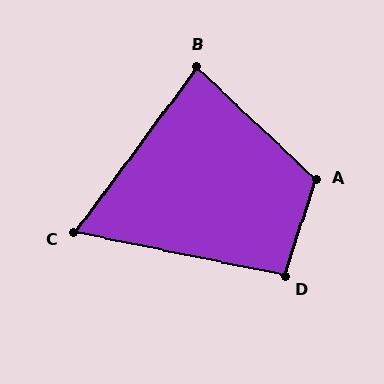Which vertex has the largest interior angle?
A, at approximately 115 degrees.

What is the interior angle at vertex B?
Approximately 83 degrees (acute).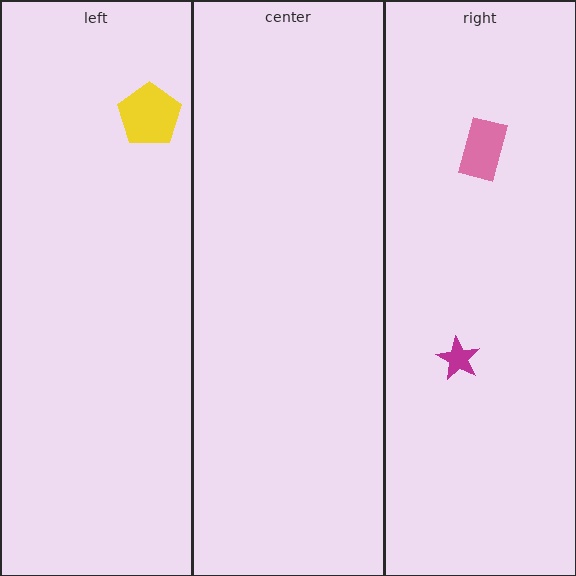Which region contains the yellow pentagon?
The left region.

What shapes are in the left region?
The yellow pentagon.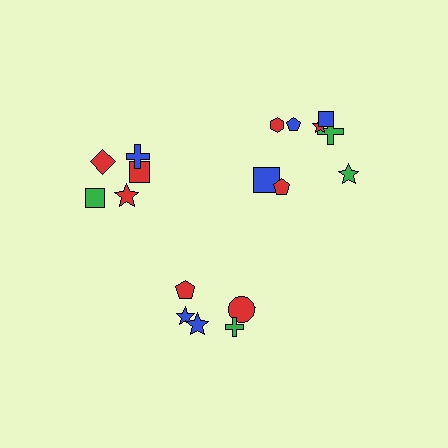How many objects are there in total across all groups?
There are 19 objects.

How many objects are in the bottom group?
There are 6 objects.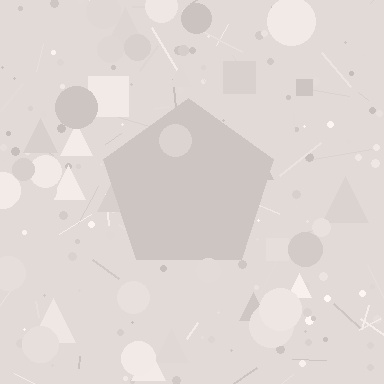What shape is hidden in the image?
A pentagon is hidden in the image.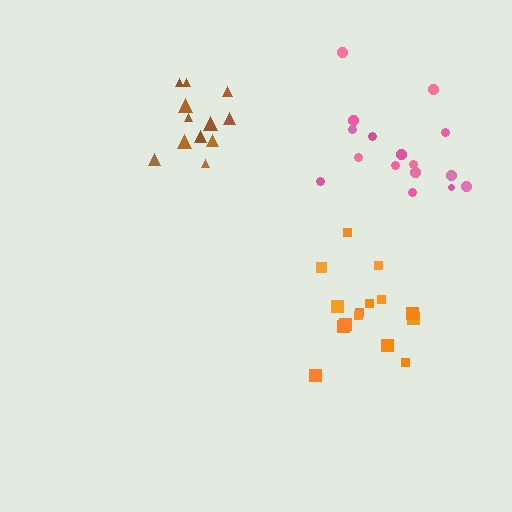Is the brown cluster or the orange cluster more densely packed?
Brown.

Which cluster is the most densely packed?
Brown.